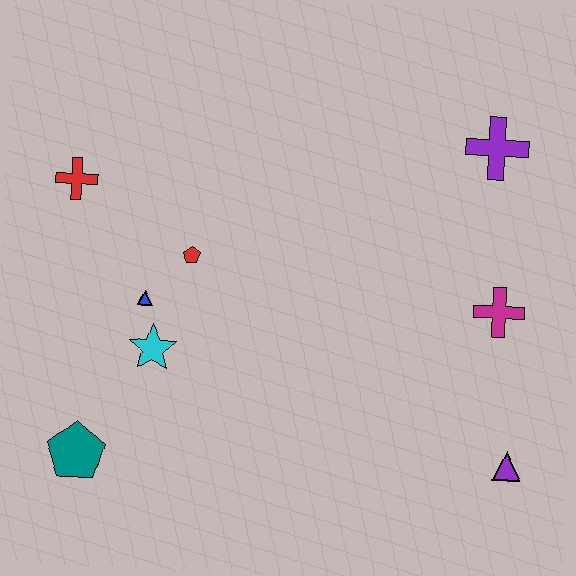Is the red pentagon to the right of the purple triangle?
No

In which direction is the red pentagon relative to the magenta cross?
The red pentagon is to the left of the magenta cross.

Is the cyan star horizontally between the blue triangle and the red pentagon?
Yes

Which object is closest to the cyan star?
The blue triangle is closest to the cyan star.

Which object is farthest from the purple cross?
The teal pentagon is farthest from the purple cross.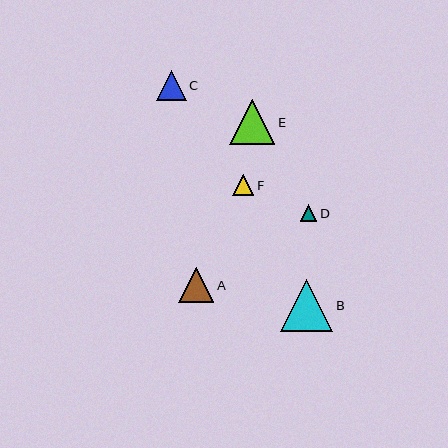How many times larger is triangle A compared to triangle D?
Triangle A is approximately 2.1 times the size of triangle D.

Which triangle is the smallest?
Triangle D is the smallest with a size of approximately 16 pixels.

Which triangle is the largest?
Triangle B is the largest with a size of approximately 52 pixels.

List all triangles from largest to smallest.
From largest to smallest: B, E, A, C, F, D.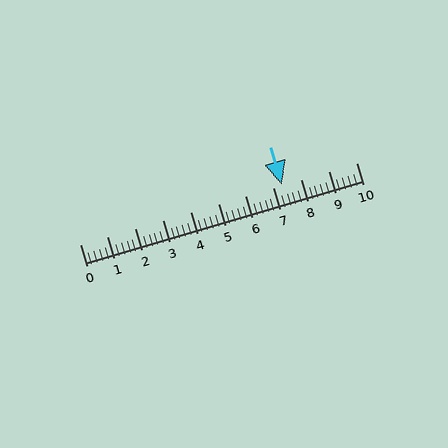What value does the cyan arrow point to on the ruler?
The cyan arrow points to approximately 7.3.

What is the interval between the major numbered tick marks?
The major tick marks are spaced 1 units apart.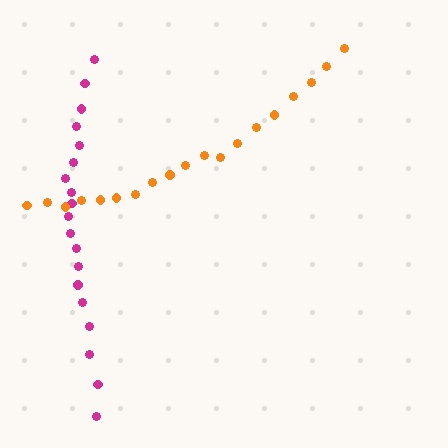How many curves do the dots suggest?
There are 2 distinct paths.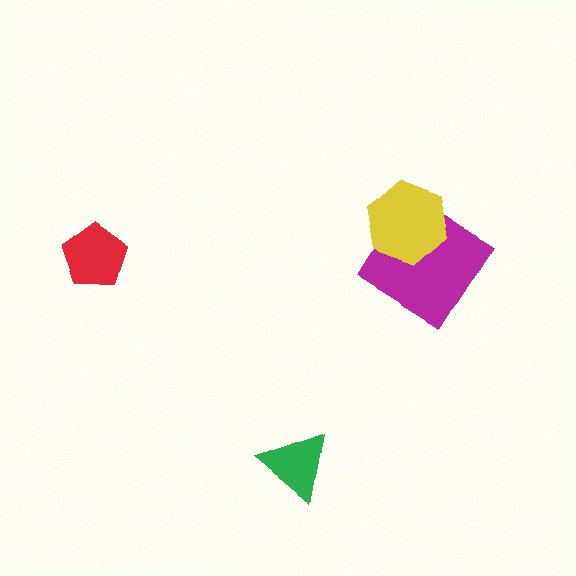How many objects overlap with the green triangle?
0 objects overlap with the green triangle.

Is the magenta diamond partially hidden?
Yes, it is partially covered by another shape.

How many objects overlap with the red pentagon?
0 objects overlap with the red pentagon.